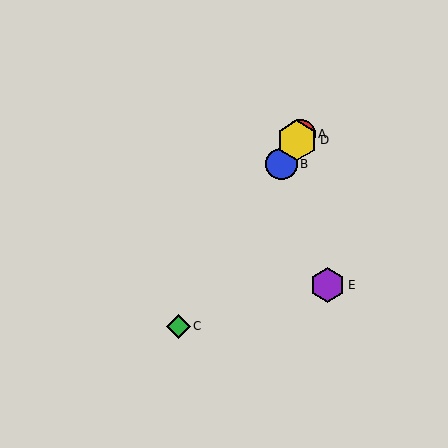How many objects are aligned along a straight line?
4 objects (A, B, C, D) are aligned along a straight line.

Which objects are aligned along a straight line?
Objects A, B, C, D are aligned along a straight line.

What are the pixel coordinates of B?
Object B is at (282, 164).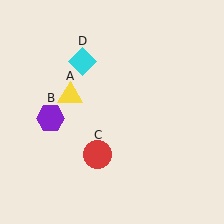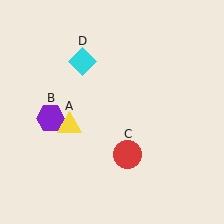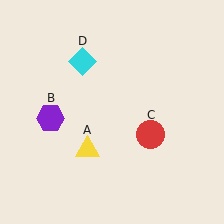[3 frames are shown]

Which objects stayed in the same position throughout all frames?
Purple hexagon (object B) and cyan diamond (object D) remained stationary.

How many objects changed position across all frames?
2 objects changed position: yellow triangle (object A), red circle (object C).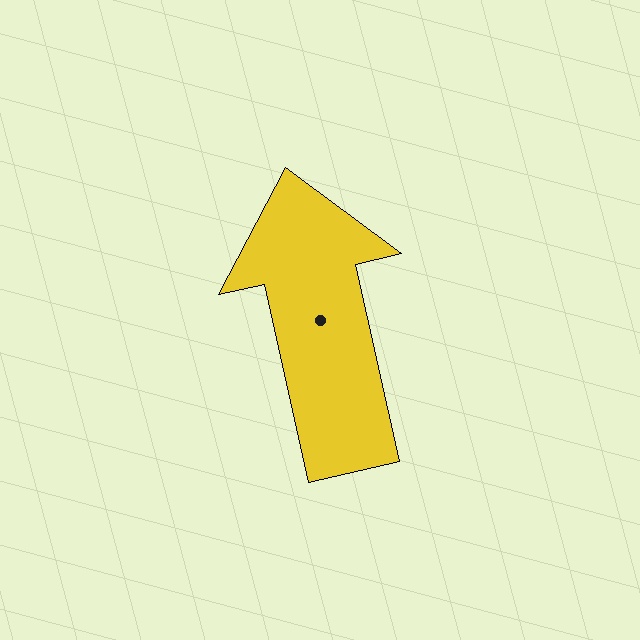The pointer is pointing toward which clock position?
Roughly 12 o'clock.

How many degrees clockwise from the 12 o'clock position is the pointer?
Approximately 347 degrees.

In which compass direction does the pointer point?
North.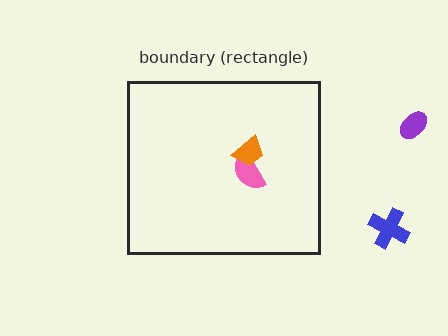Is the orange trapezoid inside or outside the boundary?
Inside.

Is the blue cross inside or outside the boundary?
Outside.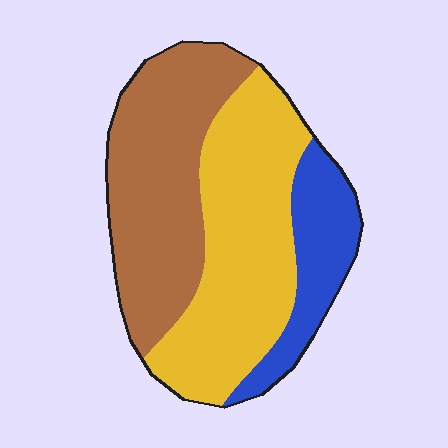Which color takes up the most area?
Yellow, at roughly 45%.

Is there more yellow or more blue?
Yellow.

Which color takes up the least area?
Blue, at roughly 15%.